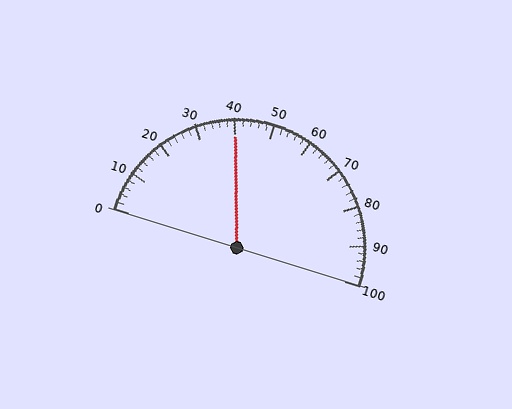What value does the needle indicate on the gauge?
The needle indicates approximately 40.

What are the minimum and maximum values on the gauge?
The gauge ranges from 0 to 100.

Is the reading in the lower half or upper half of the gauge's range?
The reading is in the lower half of the range (0 to 100).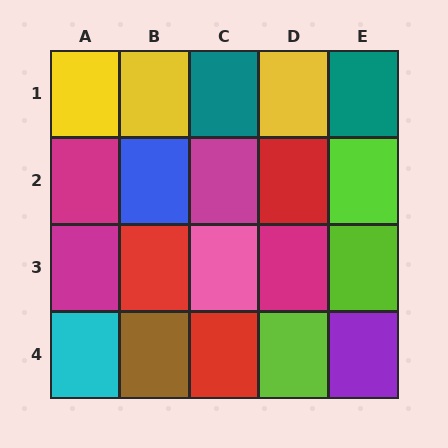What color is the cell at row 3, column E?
Lime.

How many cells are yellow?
3 cells are yellow.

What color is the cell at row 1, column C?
Teal.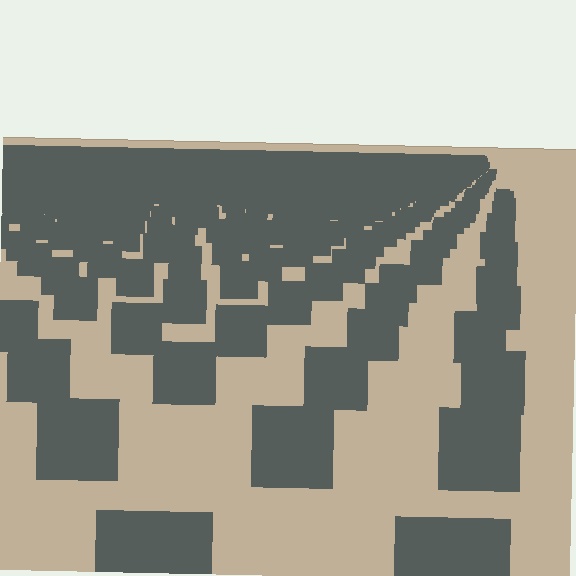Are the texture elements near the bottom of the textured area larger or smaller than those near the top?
Larger. Near the bottom, elements are closer to the viewer and appear at a bigger on-screen size.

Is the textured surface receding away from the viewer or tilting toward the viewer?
The surface is receding away from the viewer. Texture elements get smaller and denser toward the top.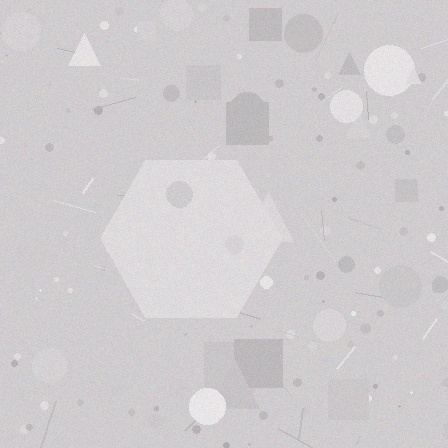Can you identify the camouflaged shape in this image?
The camouflaged shape is a hexagon.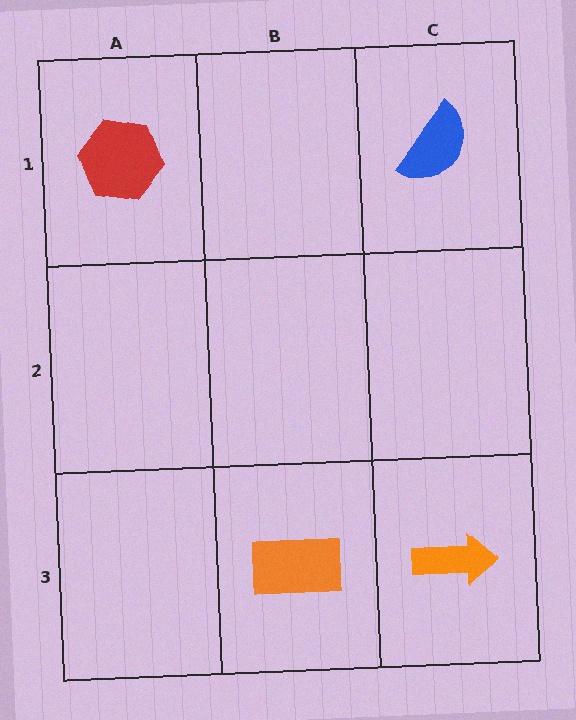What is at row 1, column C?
A blue semicircle.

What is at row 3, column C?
An orange arrow.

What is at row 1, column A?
A red hexagon.